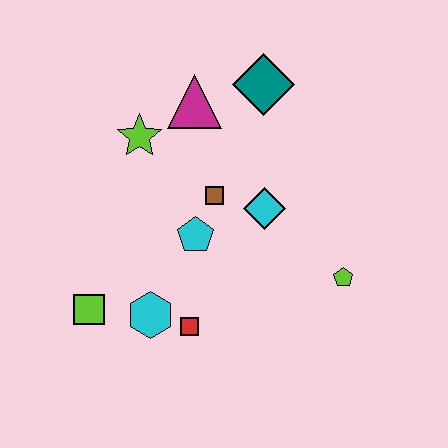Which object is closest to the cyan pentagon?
The brown square is closest to the cyan pentagon.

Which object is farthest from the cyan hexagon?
The teal diamond is farthest from the cyan hexagon.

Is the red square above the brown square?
No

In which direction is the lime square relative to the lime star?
The lime square is below the lime star.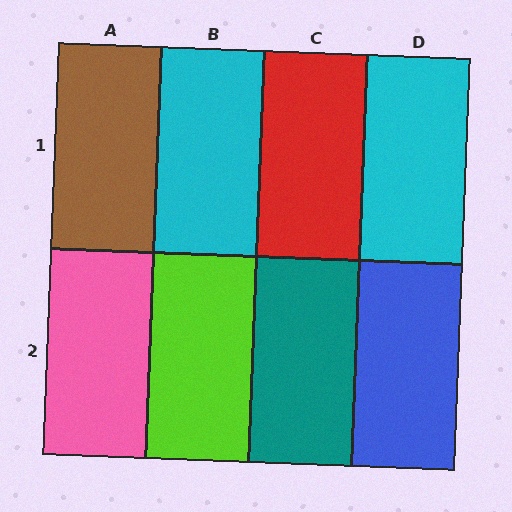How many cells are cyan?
2 cells are cyan.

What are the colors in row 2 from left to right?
Pink, lime, teal, blue.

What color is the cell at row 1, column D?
Cyan.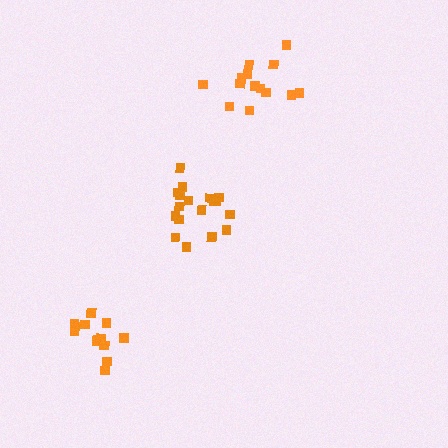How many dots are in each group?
Group 1: 18 dots, Group 2: 14 dots, Group 3: 14 dots (46 total).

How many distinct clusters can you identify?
There are 3 distinct clusters.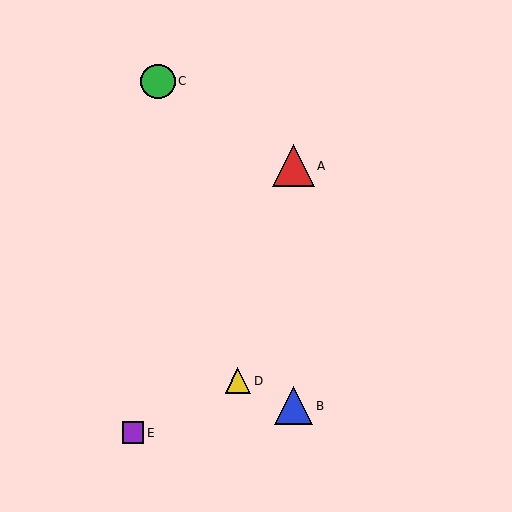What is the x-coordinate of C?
Object C is at x≈158.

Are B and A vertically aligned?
Yes, both are at x≈293.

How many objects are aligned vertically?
2 objects (A, B) are aligned vertically.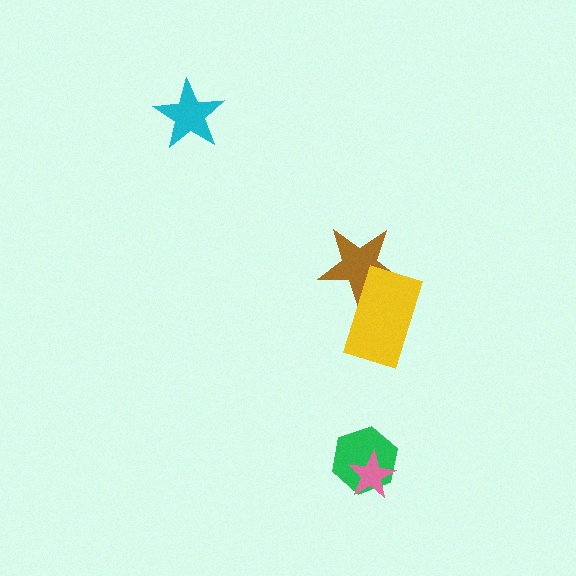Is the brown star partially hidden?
Yes, it is partially covered by another shape.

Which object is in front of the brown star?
The yellow rectangle is in front of the brown star.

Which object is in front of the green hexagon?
The pink star is in front of the green hexagon.